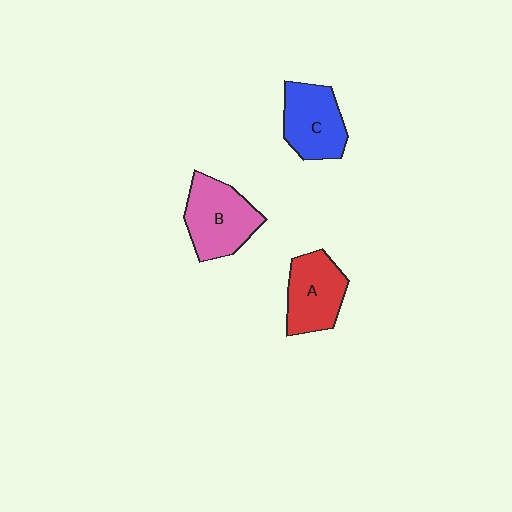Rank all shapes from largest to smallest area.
From largest to smallest: B (pink), C (blue), A (red).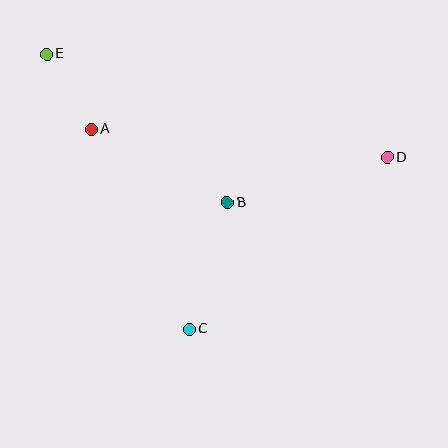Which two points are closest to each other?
Points A and E are closest to each other.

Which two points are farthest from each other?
Points D and E are farthest from each other.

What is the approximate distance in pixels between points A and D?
The distance between A and D is approximately 297 pixels.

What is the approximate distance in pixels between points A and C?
The distance between A and C is approximately 223 pixels.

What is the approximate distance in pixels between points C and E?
The distance between C and E is approximately 310 pixels.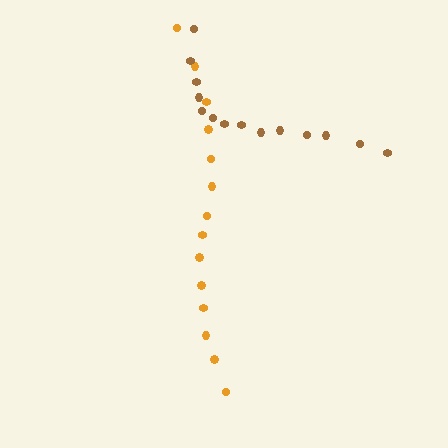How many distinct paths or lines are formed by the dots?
There are 2 distinct paths.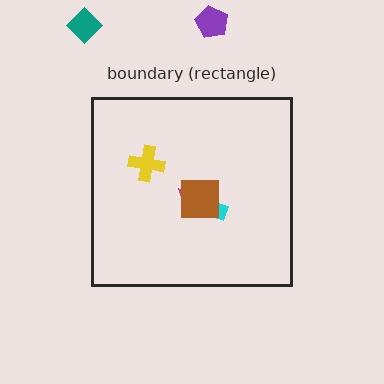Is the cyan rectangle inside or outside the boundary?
Inside.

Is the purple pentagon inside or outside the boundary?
Outside.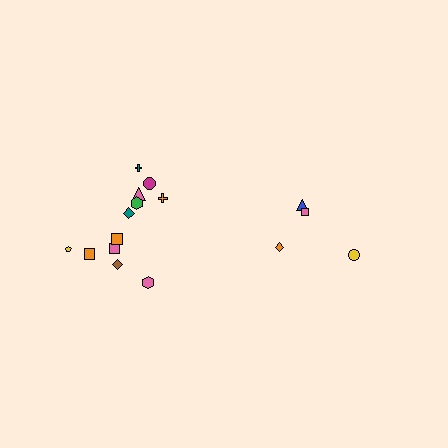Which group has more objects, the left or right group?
The left group.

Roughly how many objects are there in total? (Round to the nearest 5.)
Roughly 15 objects in total.